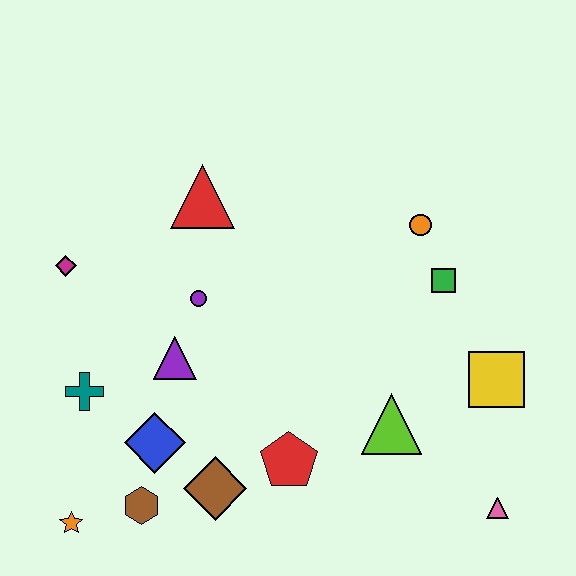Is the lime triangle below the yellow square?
Yes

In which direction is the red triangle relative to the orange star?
The red triangle is above the orange star.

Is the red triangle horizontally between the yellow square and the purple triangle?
Yes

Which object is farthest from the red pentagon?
The magenta diamond is farthest from the red pentagon.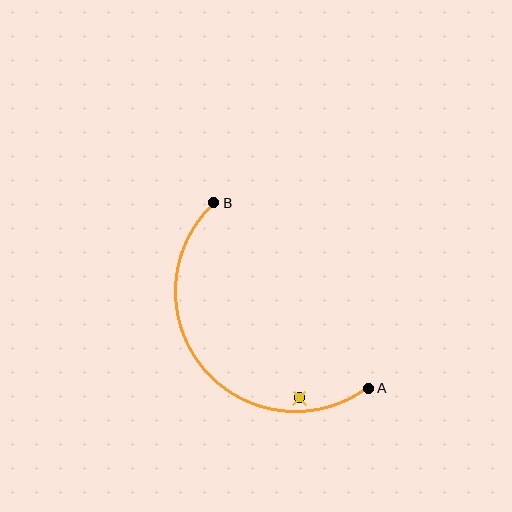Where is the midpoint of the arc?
The arc midpoint is the point on the curve farthest from the straight line joining A and B. It sits below and to the left of that line.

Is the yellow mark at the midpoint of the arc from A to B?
No — the yellow mark does not lie on the arc at all. It sits slightly inside the curve.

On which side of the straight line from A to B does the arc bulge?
The arc bulges below and to the left of the straight line connecting A and B.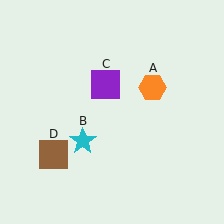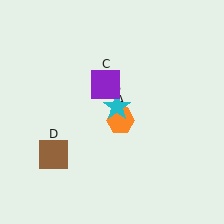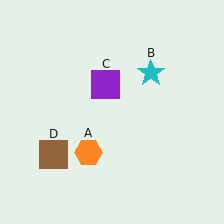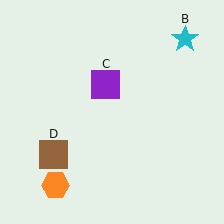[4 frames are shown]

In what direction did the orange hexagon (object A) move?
The orange hexagon (object A) moved down and to the left.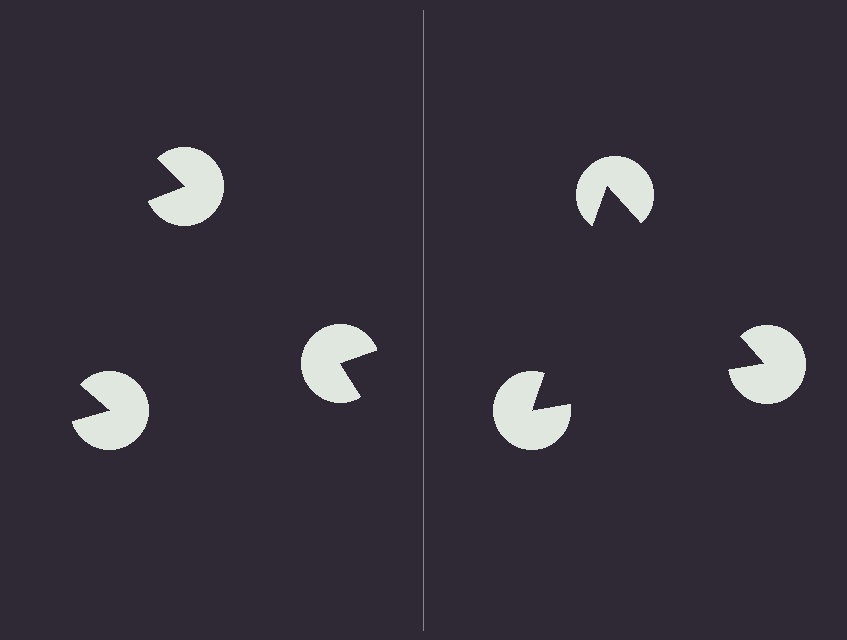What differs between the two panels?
The pac-man discs are positioned identically on both sides; only the wedge orientations differ. On the right they align to a triangle; on the left they are misaligned.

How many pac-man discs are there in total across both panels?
6 — 3 on each side.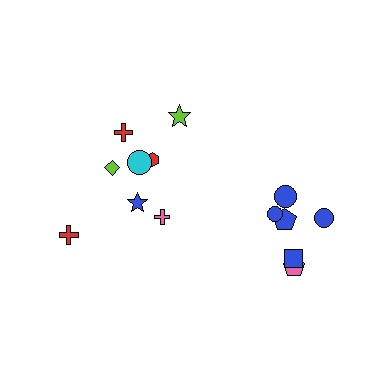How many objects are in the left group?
There are 8 objects.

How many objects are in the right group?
There are 6 objects.